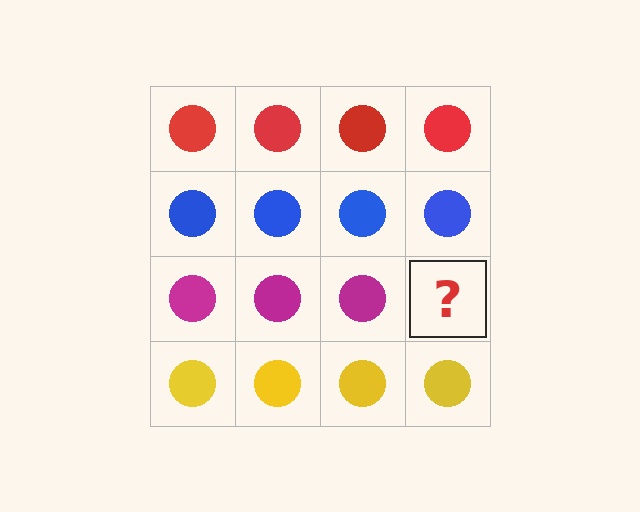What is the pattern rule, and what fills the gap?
The rule is that each row has a consistent color. The gap should be filled with a magenta circle.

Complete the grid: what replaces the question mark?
The question mark should be replaced with a magenta circle.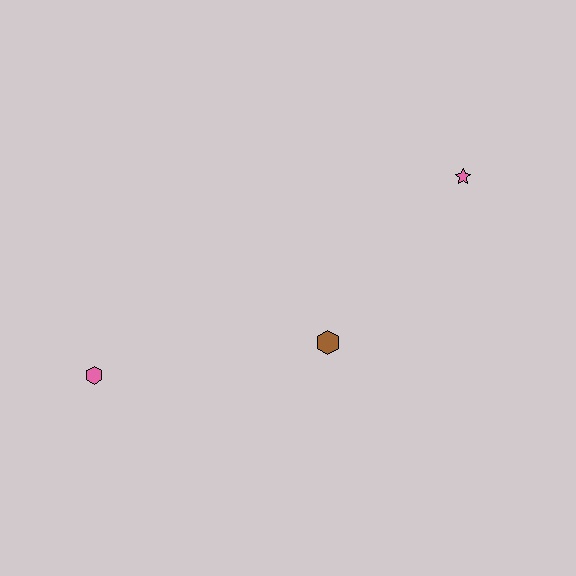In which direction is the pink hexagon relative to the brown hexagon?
The pink hexagon is to the left of the brown hexagon.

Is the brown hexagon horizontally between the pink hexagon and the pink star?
Yes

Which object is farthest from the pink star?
The pink hexagon is farthest from the pink star.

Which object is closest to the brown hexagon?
The pink star is closest to the brown hexagon.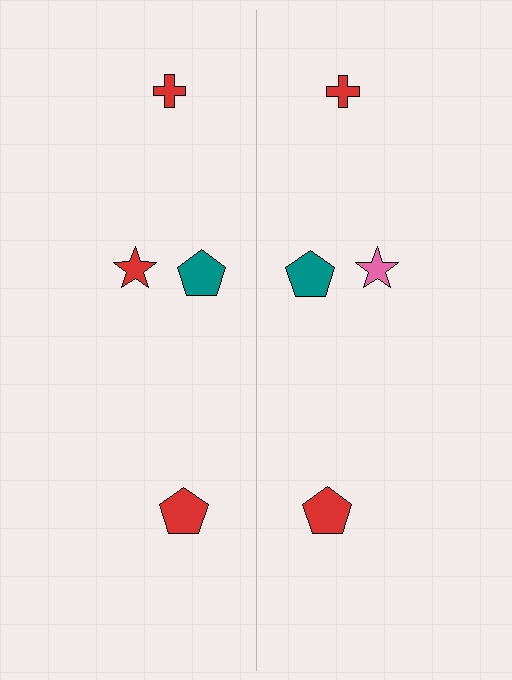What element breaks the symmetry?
The pink star on the right side breaks the symmetry — its mirror counterpart is red.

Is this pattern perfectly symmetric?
No, the pattern is not perfectly symmetric. The pink star on the right side breaks the symmetry — its mirror counterpart is red.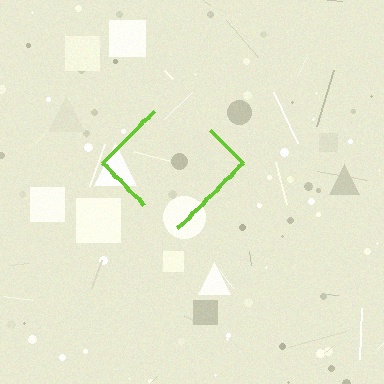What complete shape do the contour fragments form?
The contour fragments form a diamond.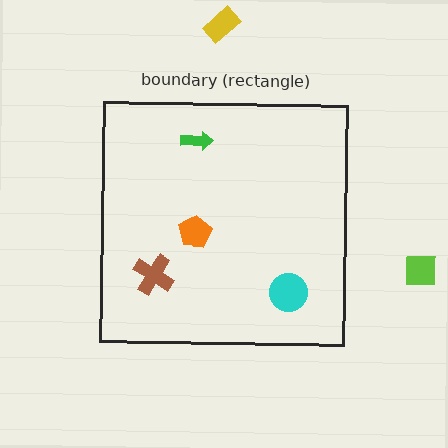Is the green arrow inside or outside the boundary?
Inside.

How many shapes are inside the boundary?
4 inside, 2 outside.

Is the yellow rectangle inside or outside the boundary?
Outside.